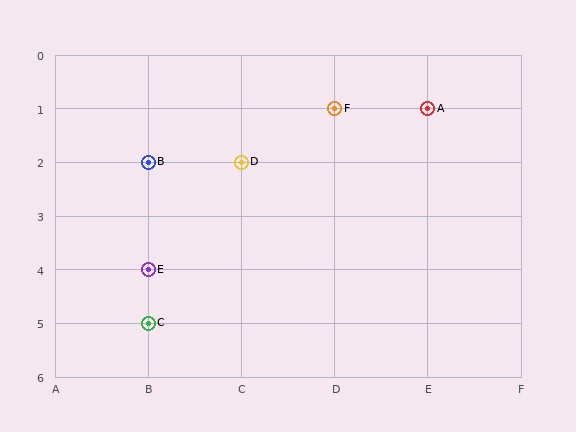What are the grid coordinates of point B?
Point B is at grid coordinates (B, 2).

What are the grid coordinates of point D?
Point D is at grid coordinates (C, 2).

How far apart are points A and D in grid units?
Points A and D are 2 columns and 1 row apart (about 2.2 grid units diagonally).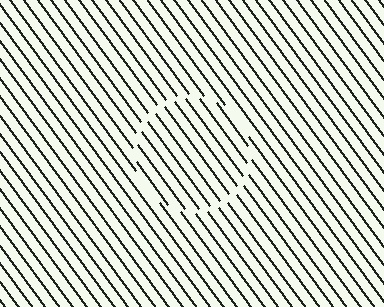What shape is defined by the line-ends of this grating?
An illusory circle. The interior of the shape contains the same grating, shifted by half a period — the contour is defined by the phase discontinuity where line-ends from the inner and outer gratings abut.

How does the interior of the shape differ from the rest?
The interior of the shape contains the same grating, shifted by half a period — the contour is defined by the phase discontinuity where line-ends from the inner and outer gratings abut.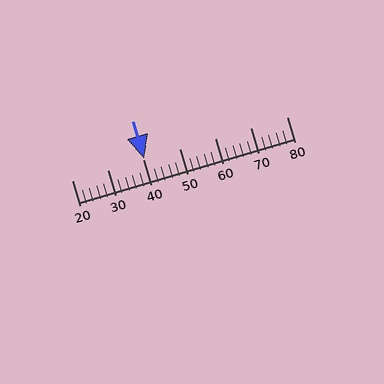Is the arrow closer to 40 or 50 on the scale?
The arrow is closer to 40.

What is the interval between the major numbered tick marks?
The major tick marks are spaced 10 units apart.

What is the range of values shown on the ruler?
The ruler shows values from 20 to 80.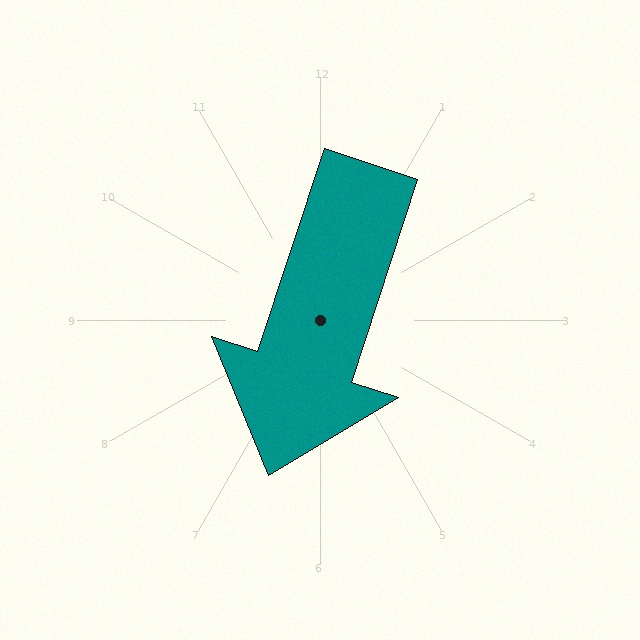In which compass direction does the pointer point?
South.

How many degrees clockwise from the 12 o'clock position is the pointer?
Approximately 198 degrees.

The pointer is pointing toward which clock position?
Roughly 7 o'clock.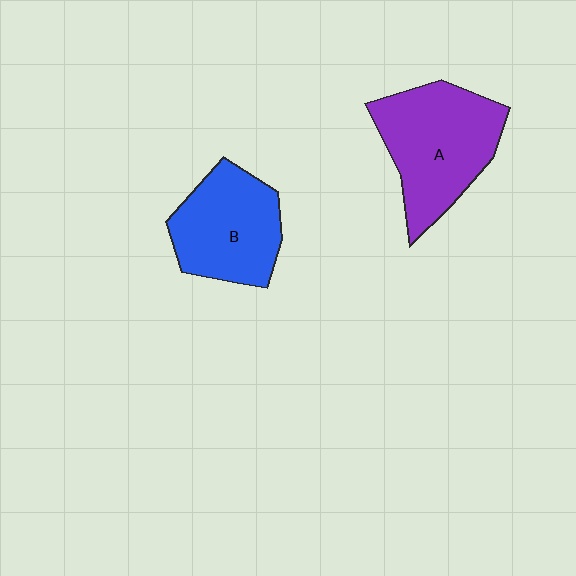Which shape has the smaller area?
Shape B (blue).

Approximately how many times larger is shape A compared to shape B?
Approximately 1.2 times.